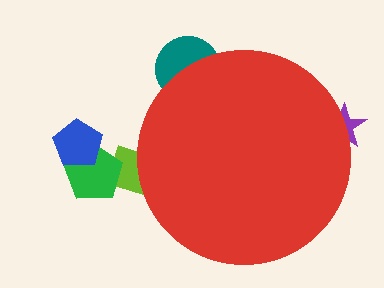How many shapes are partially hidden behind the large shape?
3 shapes are partially hidden.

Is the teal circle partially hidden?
Yes, the teal circle is partially hidden behind the red circle.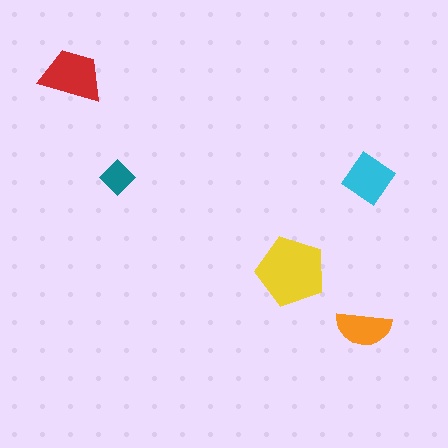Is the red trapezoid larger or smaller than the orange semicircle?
Larger.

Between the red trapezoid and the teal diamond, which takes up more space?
The red trapezoid.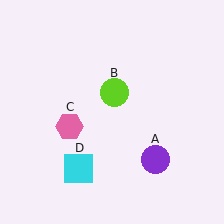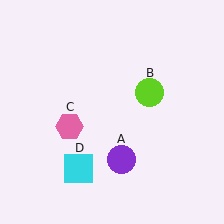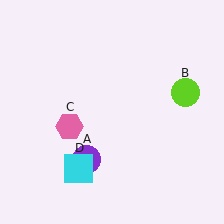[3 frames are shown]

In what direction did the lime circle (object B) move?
The lime circle (object B) moved right.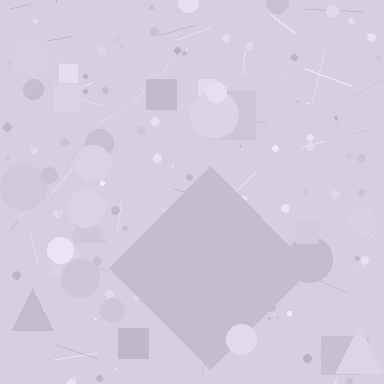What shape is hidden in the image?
A diamond is hidden in the image.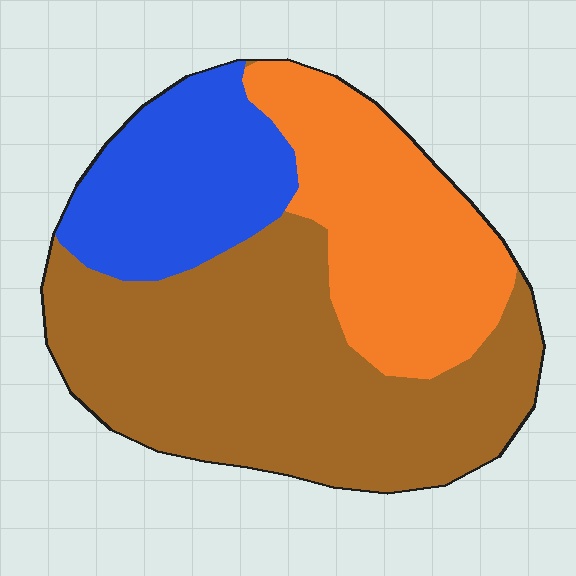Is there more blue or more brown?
Brown.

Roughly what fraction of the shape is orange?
Orange covers 28% of the shape.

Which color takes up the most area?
Brown, at roughly 50%.